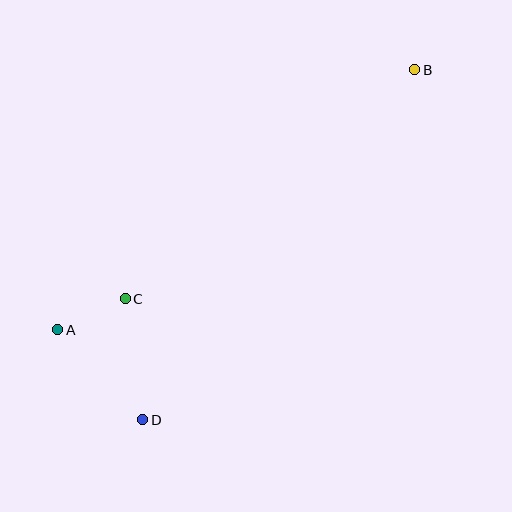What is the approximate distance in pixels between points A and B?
The distance between A and B is approximately 442 pixels.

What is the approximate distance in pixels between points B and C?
The distance between B and C is approximately 369 pixels.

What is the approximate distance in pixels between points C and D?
The distance between C and D is approximately 122 pixels.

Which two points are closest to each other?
Points A and C are closest to each other.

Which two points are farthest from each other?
Points B and D are farthest from each other.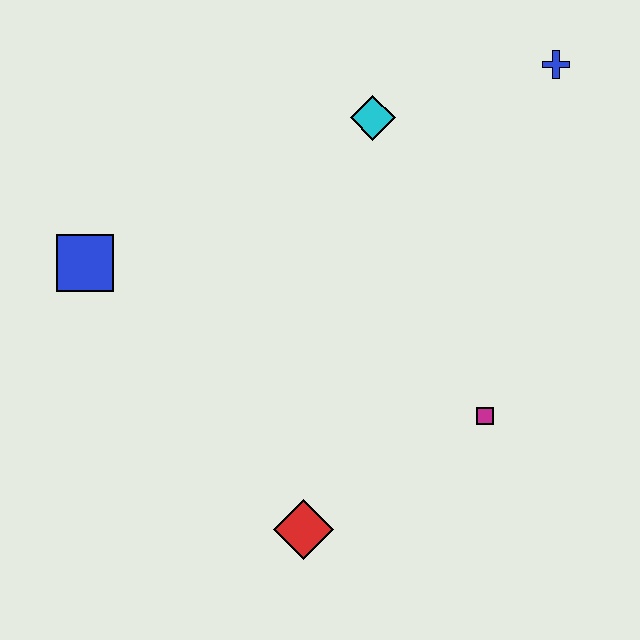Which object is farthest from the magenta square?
The blue square is farthest from the magenta square.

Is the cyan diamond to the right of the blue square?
Yes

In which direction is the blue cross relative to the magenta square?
The blue cross is above the magenta square.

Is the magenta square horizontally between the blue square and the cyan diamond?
No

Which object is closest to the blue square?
The cyan diamond is closest to the blue square.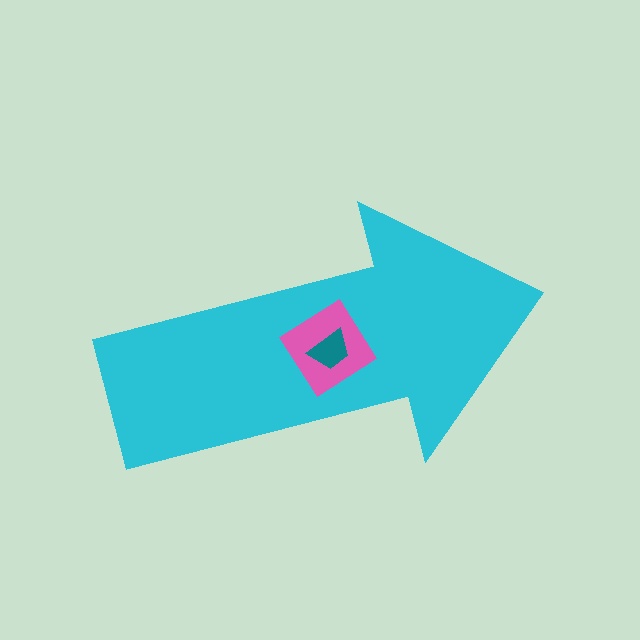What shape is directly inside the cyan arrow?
The pink diamond.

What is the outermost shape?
The cyan arrow.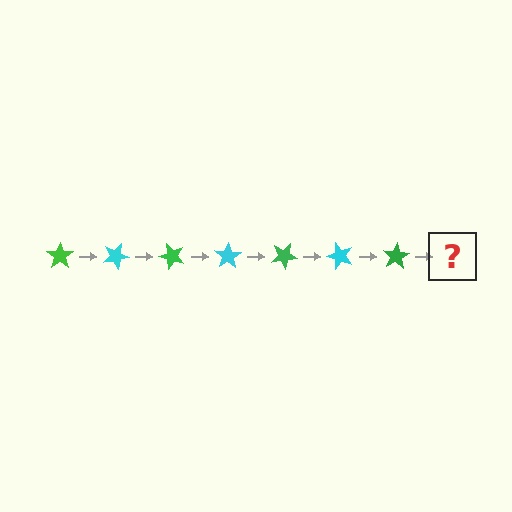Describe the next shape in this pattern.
It should be a cyan star, rotated 175 degrees from the start.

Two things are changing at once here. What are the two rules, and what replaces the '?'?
The two rules are that it rotates 25 degrees each step and the color cycles through green and cyan. The '?' should be a cyan star, rotated 175 degrees from the start.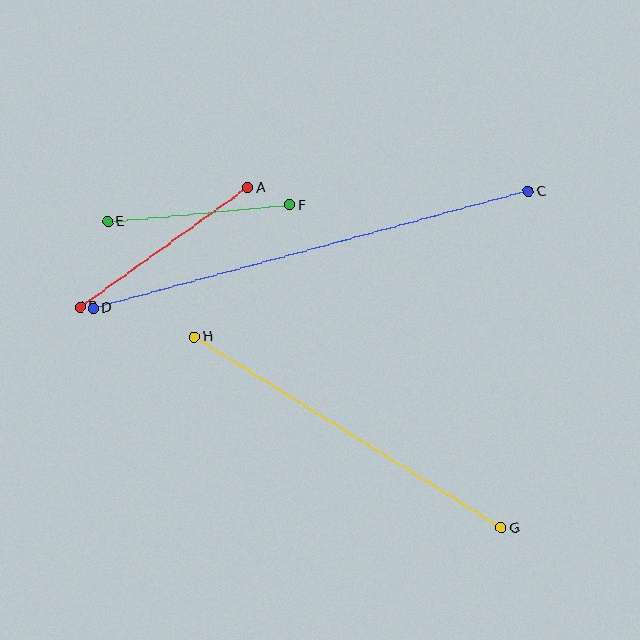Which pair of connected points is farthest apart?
Points C and D are farthest apart.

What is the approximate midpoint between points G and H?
The midpoint is at approximately (348, 432) pixels.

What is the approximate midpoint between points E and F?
The midpoint is at approximately (199, 213) pixels.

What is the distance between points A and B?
The distance is approximately 205 pixels.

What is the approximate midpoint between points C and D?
The midpoint is at approximately (311, 250) pixels.